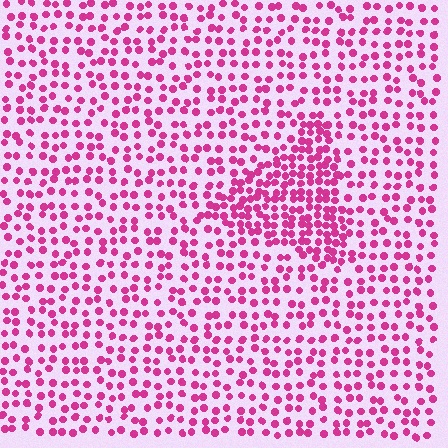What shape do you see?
I see a triangle.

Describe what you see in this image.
The image contains small magenta elements arranged at two different densities. A triangle-shaped region is visible where the elements are more densely packed than the surrounding area.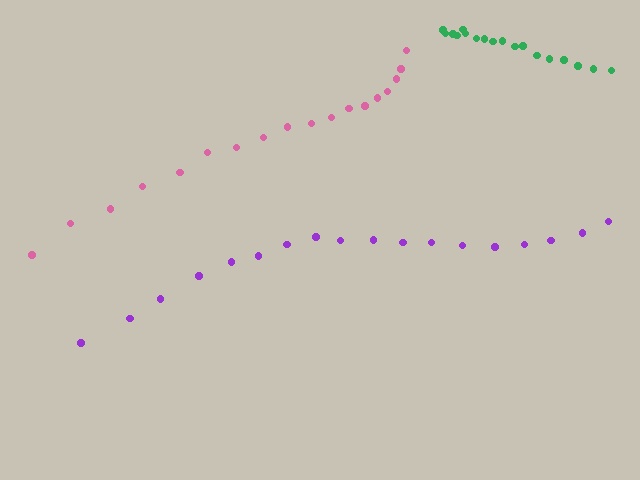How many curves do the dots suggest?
There are 3 distinct paths.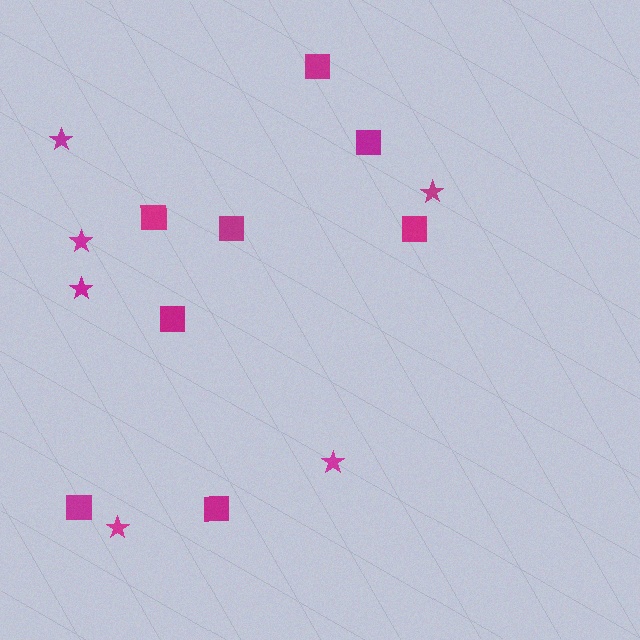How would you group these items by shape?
There are 2 groups: one group of stars (6) and one group of squares (8).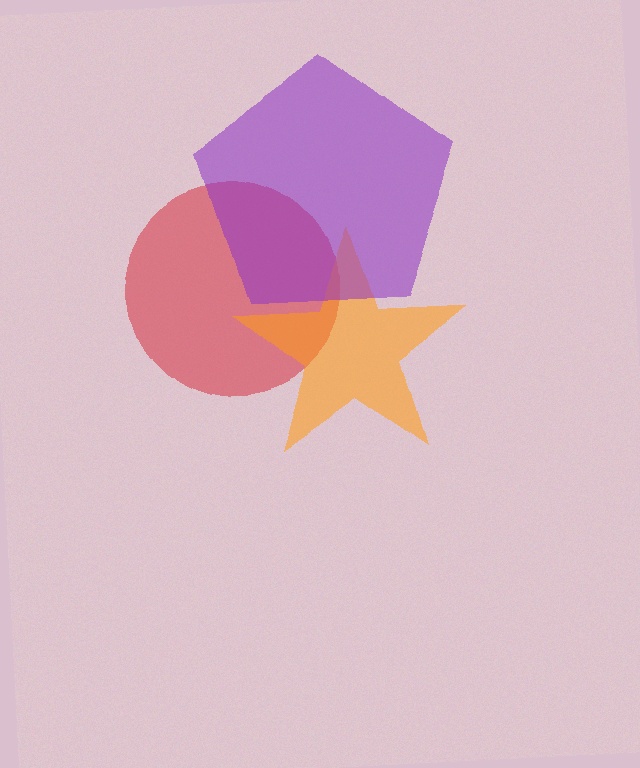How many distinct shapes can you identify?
There are 3 distinct shapes: a red circle, an orange star, a purple pentagon.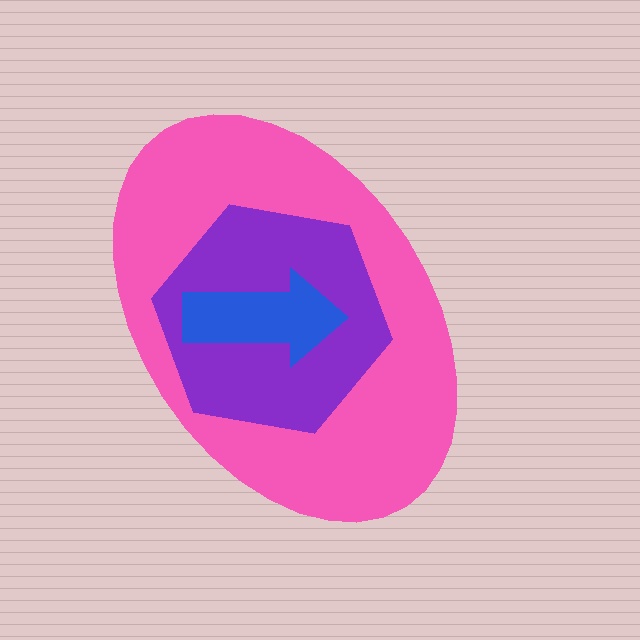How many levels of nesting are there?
3.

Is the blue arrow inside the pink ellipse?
Yes.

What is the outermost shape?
The pink ellipse.